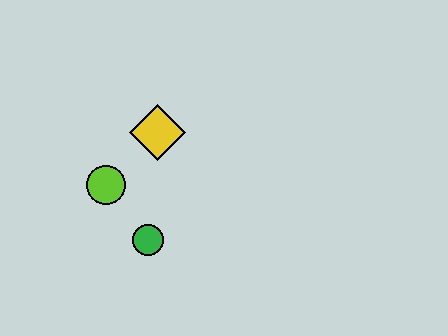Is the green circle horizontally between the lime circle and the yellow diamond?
Yes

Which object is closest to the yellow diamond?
The lime circle is closest to the yellow diamond.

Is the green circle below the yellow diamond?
Yes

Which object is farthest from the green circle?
The yellow diamond is farthest from the green circle.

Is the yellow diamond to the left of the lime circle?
No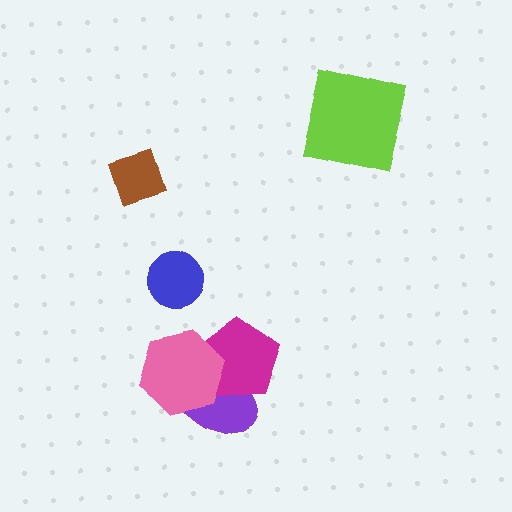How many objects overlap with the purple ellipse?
2 objects overlap with the purple ellipse.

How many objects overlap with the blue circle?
0 objects overlap with the blue circle.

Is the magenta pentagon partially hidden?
Yes, it is partially covered by another shape.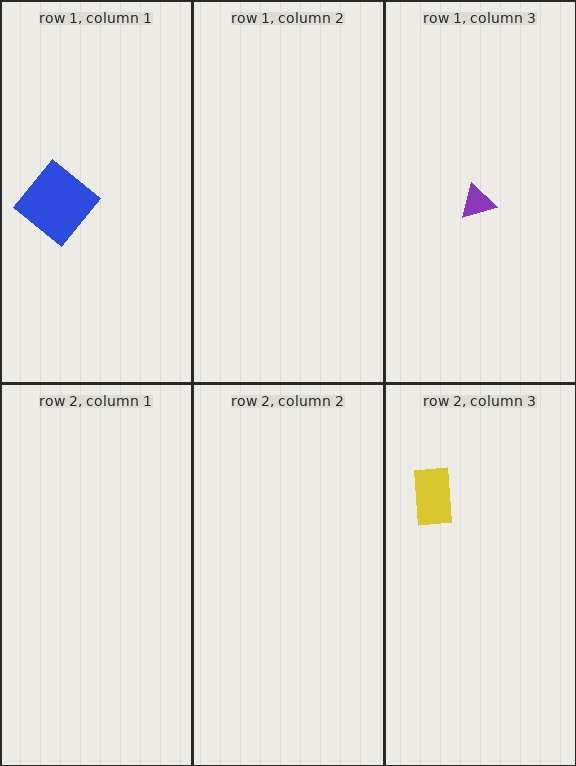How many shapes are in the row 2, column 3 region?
1.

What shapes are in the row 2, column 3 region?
The yellow rectangle.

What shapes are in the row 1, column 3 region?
The purple triangle.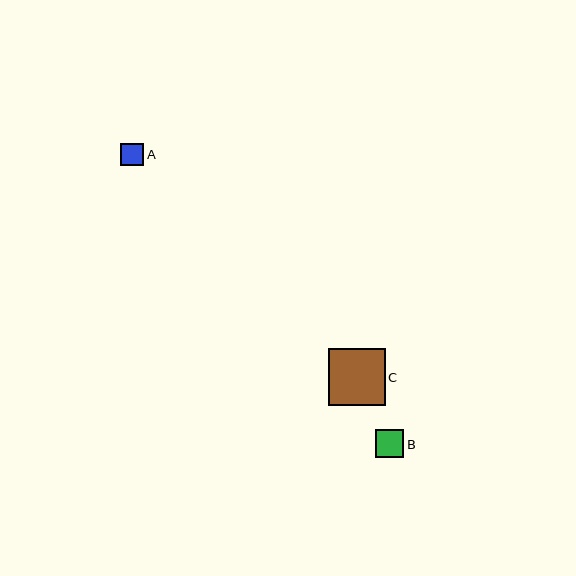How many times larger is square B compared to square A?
Square B is approximately 1.2 times the size of square A.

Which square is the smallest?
Square A is the smallest with a size of approximately 23 pixels.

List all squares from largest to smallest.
From largest to smallest: C, B, A.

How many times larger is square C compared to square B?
Square C is approximately 2.0 times the size of square B.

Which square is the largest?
Square C is the largest with a size of approximately 57 pixels.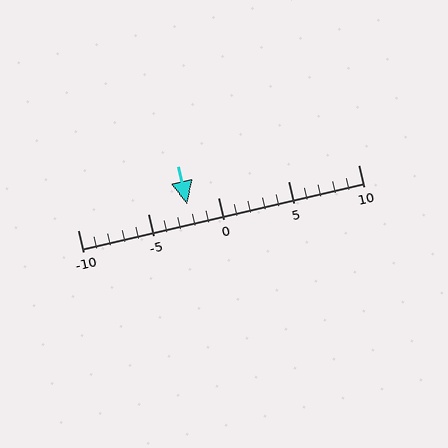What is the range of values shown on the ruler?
The ruler shows values from -10 to 10.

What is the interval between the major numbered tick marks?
The major tick marks are spaced 5 units apart.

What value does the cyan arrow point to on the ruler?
The cyan arrow points to approximately -2.